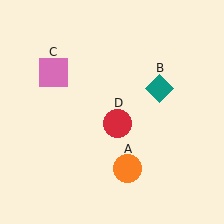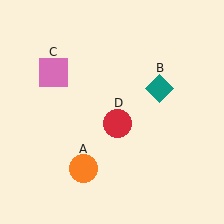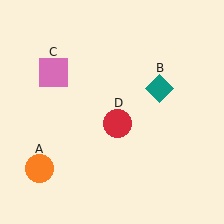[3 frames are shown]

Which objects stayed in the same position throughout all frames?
Teal diamond (object B) and pink square (object C) and red circle (object D) remained stationary.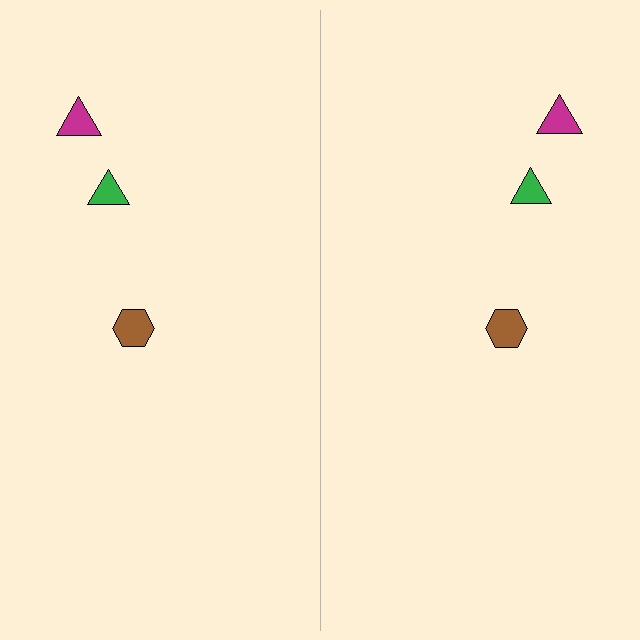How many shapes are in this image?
There are 6 shapes in this image.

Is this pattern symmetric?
Yes, this pattern has bilateral (reflection) symmetry.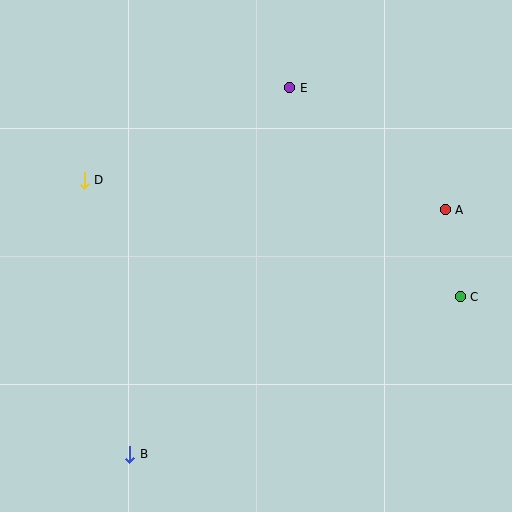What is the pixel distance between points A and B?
The distance between A and B is 400 pixels.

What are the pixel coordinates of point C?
Point C is at (460, 297).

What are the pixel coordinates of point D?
Point D is at (84, 180).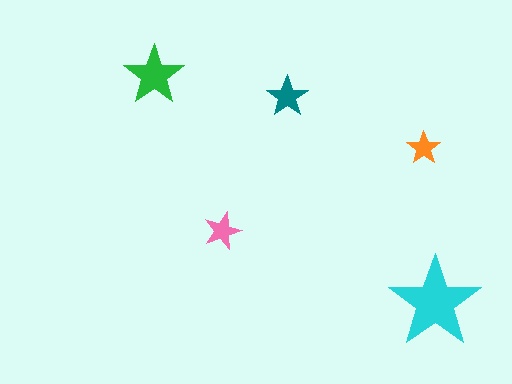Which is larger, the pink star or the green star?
The green one.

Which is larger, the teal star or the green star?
The green one.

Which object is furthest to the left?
The green star is leftmost.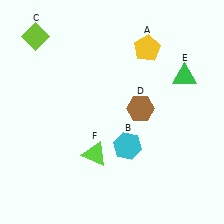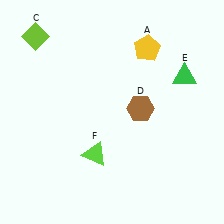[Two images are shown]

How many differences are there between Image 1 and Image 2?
There is 1 difference between the two images.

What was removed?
The cyan hexagon (B) was removed in Image 2.